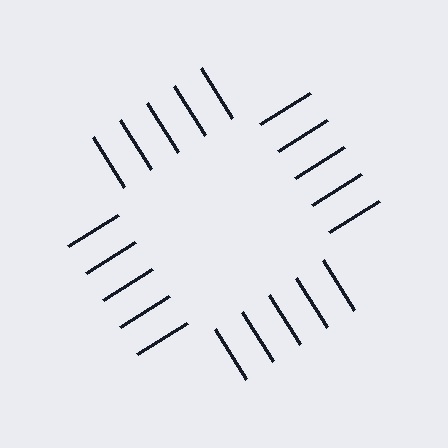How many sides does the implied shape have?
4 sides — the line-ends trace a square.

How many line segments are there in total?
20 — 5 along each of the 4 edges.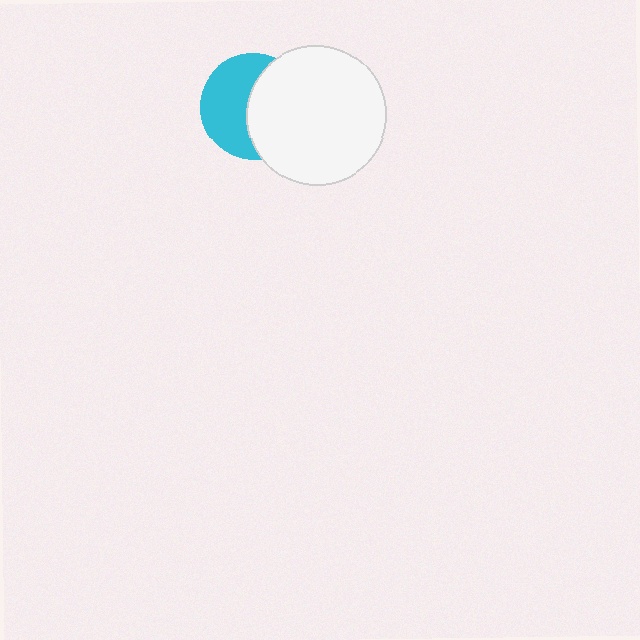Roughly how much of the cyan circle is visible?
About half of it is visible (roughly 50%).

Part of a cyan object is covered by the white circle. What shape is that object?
It is a circle.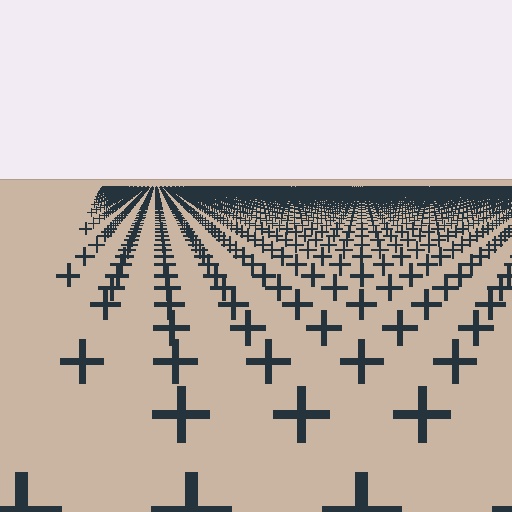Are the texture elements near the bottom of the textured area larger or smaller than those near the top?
Larger. Near the bottom, elements are closer to the viewer and appear at a bigger on-screen size.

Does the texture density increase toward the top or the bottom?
Density increases toward the top.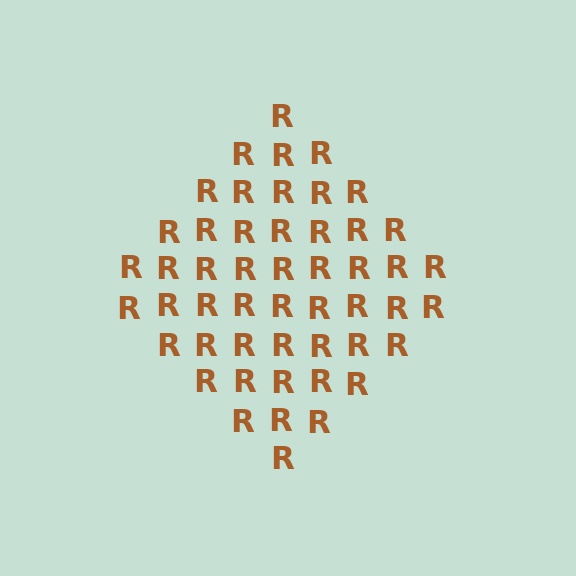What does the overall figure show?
The overall figure shows a diamond.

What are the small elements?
The small elements are letter R's.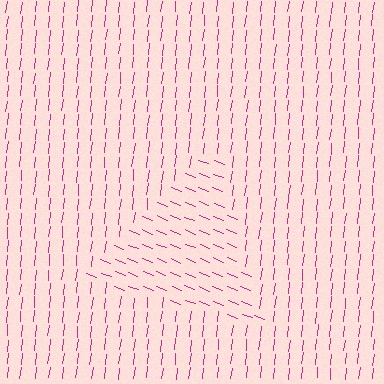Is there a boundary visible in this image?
Yes, there is a texture boundary formed by a change in line orientation.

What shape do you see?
I see a triangle.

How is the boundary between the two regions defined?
The boundary is defined purely by a change in line orientation (approximately 74 degrees difference). All lines are the same color and thickness.